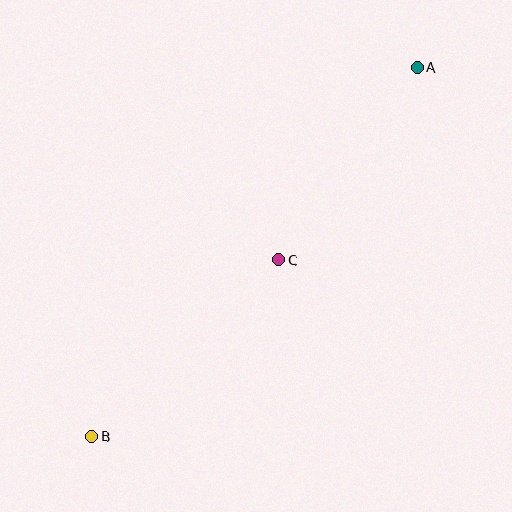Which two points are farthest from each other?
Points A and B are farthest from each other.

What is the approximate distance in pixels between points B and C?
The distance between B and C is approximately 257 pixels.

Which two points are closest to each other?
Points A and C are closest to each other.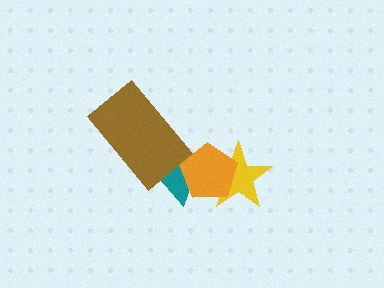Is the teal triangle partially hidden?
Yes, it is partially covered by another shape.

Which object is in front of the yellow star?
The orange pentagon is in front of the yellow star.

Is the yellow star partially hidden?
Yes, it is partially covered by another shape.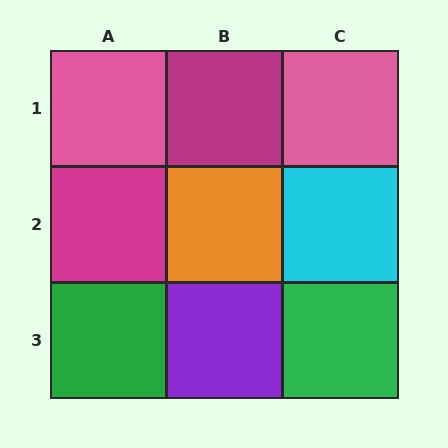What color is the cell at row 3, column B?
Purple.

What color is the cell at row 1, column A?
Pink.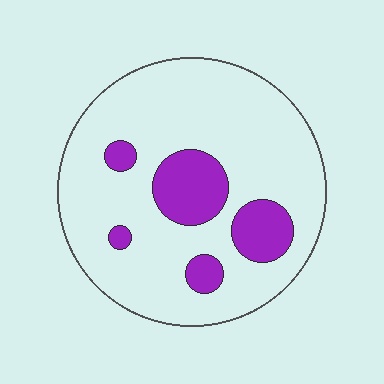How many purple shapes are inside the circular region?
5.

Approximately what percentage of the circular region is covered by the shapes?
Approximately 20%.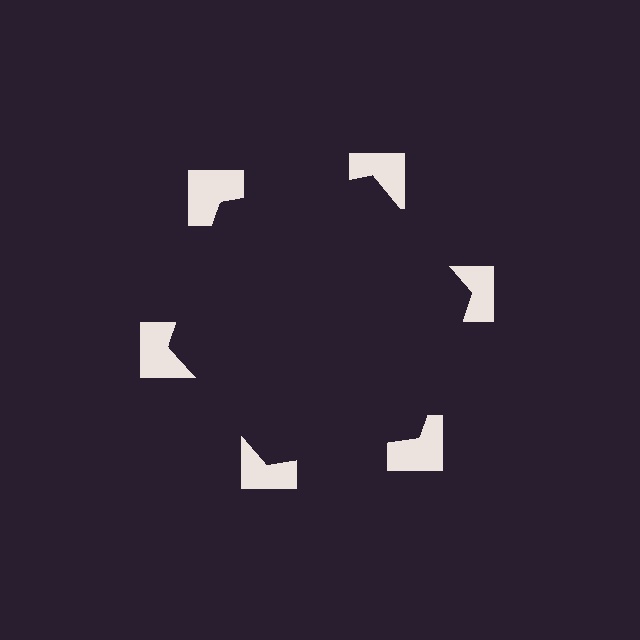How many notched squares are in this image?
There are 6 — one at each vertex of the illusory hexagon.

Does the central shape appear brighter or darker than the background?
It typically appears slightly darker than the background, even though no actual brightness change is drawn.